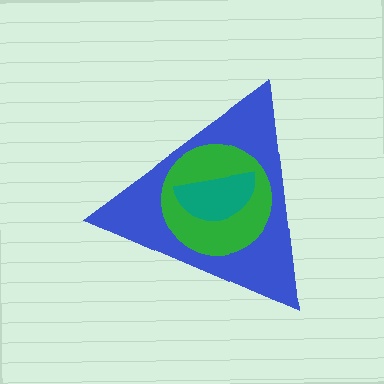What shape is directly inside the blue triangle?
The green circle.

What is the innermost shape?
The teal semicircle.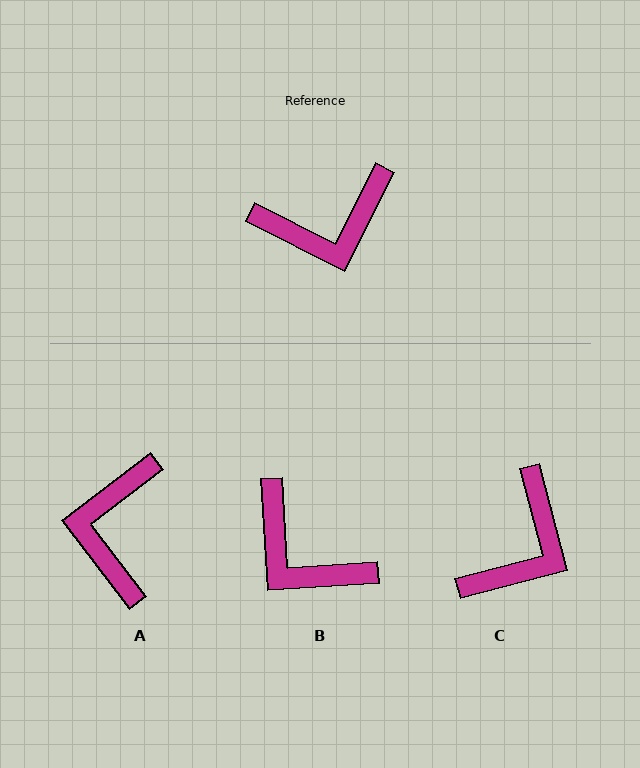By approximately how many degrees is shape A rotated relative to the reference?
Approximately 116 degrees clockwise.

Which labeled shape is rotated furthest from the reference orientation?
A, about 116 degrees away.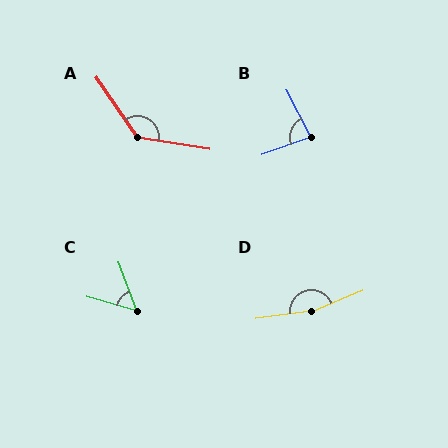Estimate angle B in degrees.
Approximately 82 degrees.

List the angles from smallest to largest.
C (53°), B (82°), A (134°), D (165°).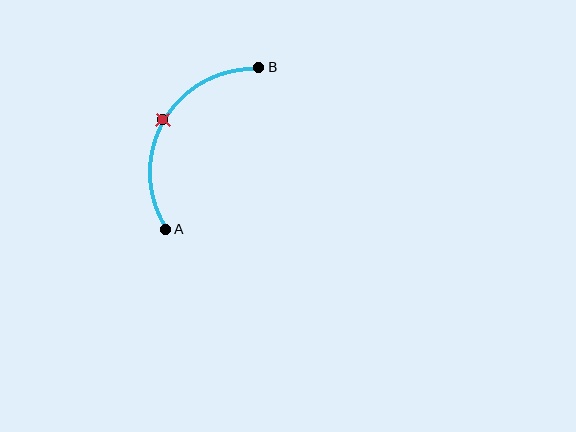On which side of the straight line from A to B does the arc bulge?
The arc bulges to the left of the straight line connecting A and B.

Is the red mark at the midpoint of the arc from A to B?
Yes. The red mark lies on the arc at equal arc-length from both A and B — it is the arc midpoint.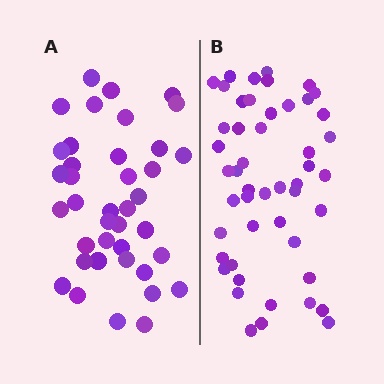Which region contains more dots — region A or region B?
Region B (the right region) has more dots.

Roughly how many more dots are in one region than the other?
Region B has roughly 10 or so more dots than region A.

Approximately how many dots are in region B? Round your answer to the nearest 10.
About 50 dots. (The exact count is 49, which rounds to 50.)